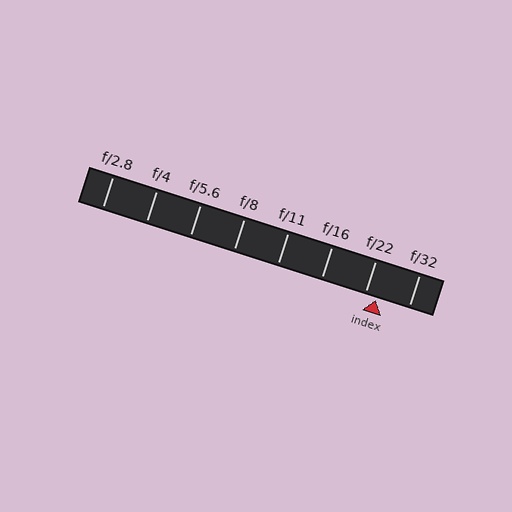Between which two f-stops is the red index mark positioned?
The index mark is between f/22 and f/32.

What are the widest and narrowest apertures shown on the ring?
The widest aperture shown is f/2.8 and the narrowest is f/32.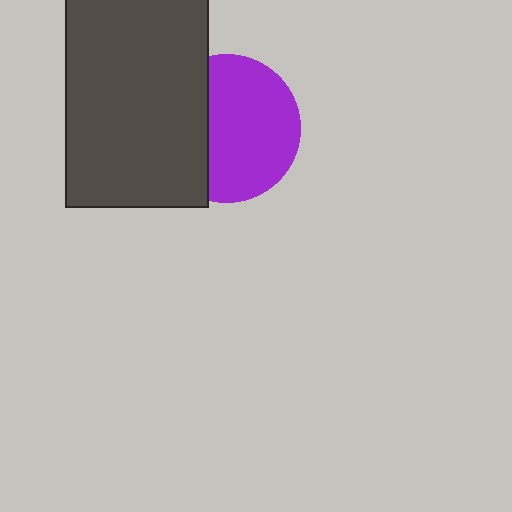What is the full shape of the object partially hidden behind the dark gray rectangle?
The partially hidden object is a purple circle.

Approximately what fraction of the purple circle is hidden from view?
Roughly 36% of the purple circle is hidden behind the dark gray rectangle.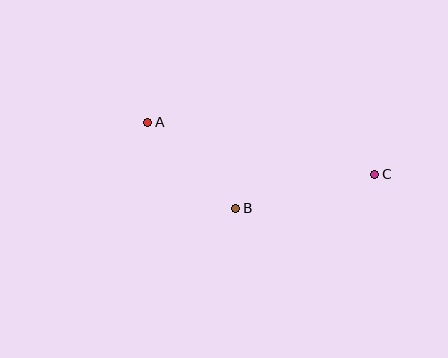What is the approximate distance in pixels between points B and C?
The distance between B and C is approximately 143 pixels.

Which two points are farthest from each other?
Points A and C are farthest from each other.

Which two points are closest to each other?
Points A and B are closest to each other.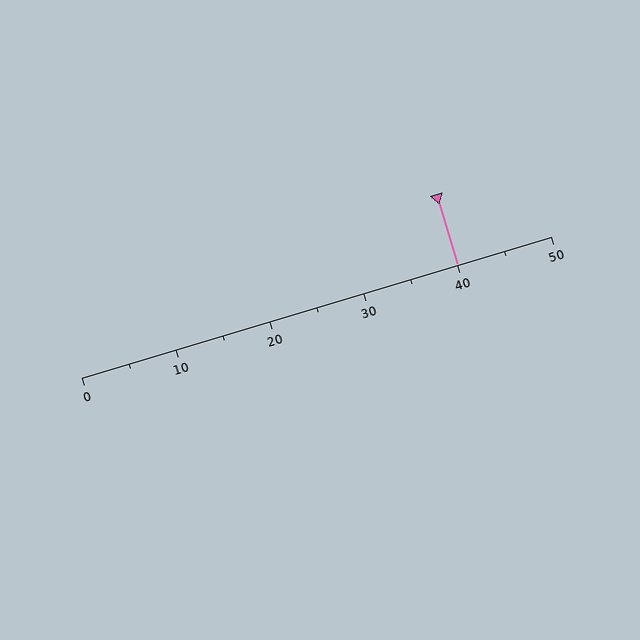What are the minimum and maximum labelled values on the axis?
The axis runs from 0 to 50.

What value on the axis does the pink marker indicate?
The marker indicates approximately 40.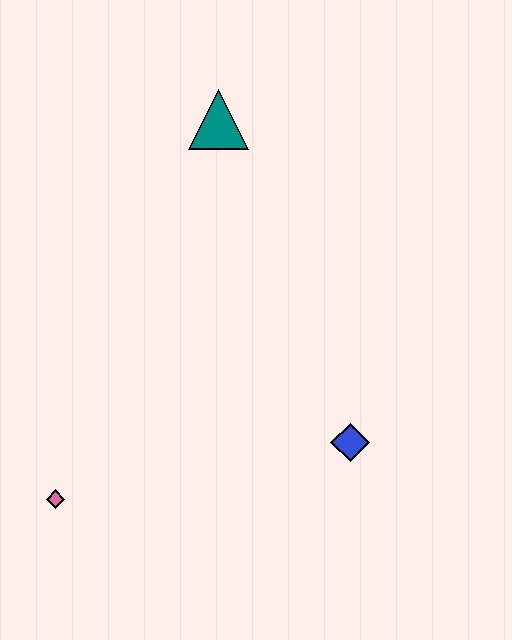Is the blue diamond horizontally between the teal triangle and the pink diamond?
No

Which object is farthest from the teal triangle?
The pink diamond is farthest from the teal triangle.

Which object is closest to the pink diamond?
The blue diamond is closest to the pink diamond.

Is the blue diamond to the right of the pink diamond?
Yes